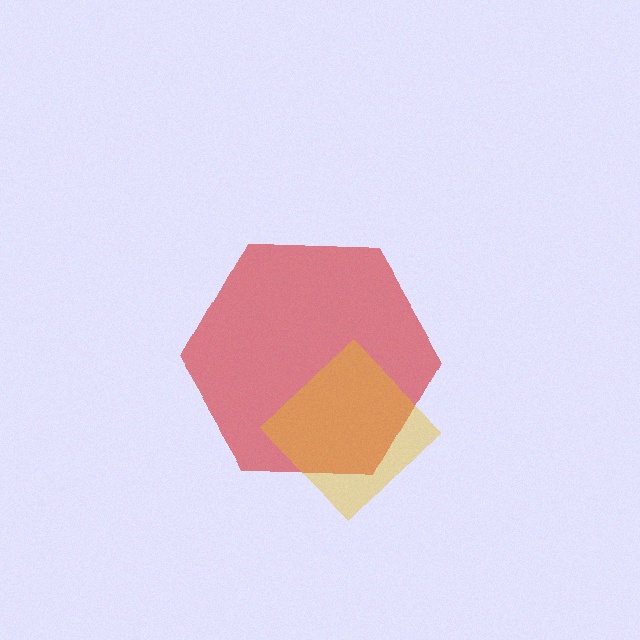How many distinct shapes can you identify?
There are 2 distinct shapes: a red hexagon, a yellow diamond.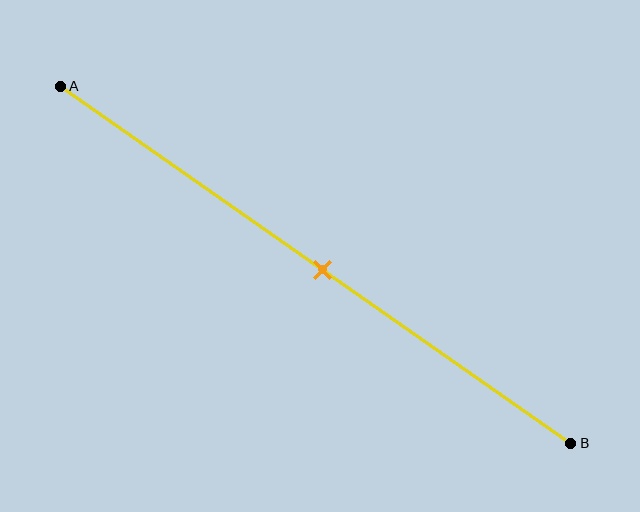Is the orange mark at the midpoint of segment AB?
Yes, the mark is approximately at the midpoint.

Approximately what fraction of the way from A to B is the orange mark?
The orange mark is approximately 50% of the way from A to B.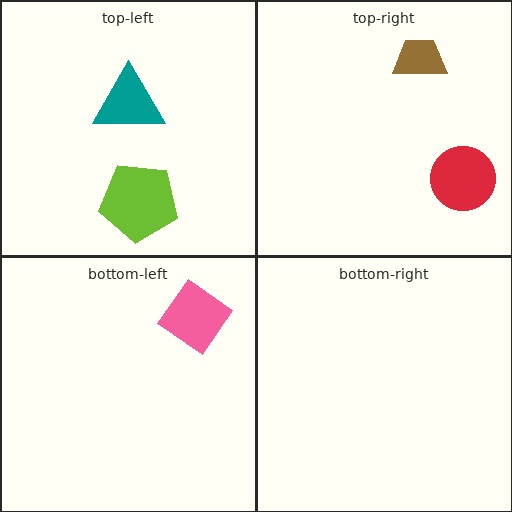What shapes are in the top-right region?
The brown trapezoid, the red circle.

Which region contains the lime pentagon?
The top-left region.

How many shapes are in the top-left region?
2.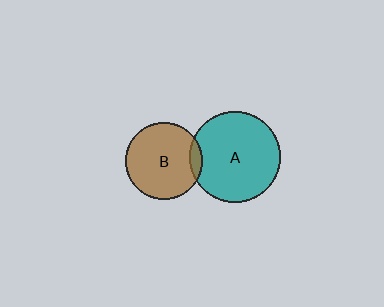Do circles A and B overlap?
Yes.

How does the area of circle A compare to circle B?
Approximately 1.4 times.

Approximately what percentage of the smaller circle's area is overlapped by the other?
Approximately 10%.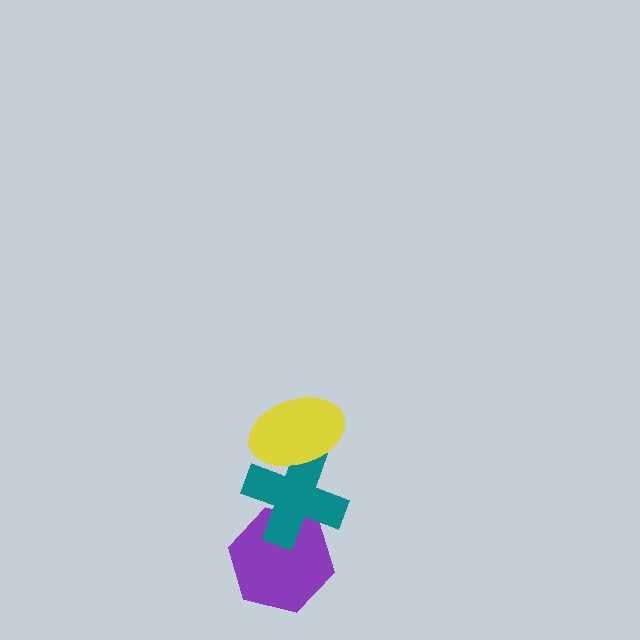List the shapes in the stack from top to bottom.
From top to bottom: the yellow ellipse, the teal cross, the purple hexagon.